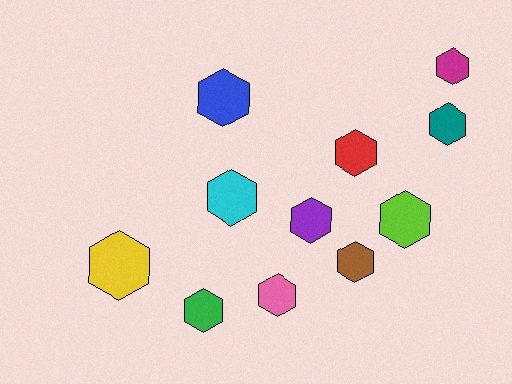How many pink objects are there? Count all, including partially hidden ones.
There is 1 pink object.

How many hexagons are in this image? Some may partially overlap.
There are 11 hexagons.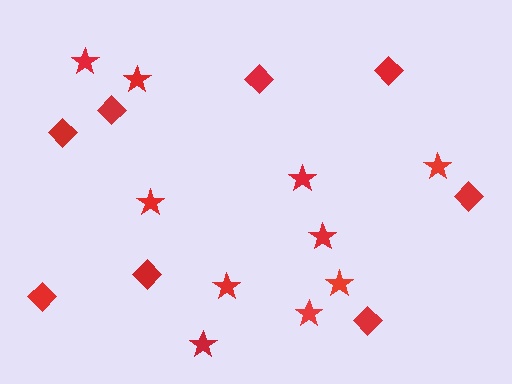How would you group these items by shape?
There are 2 groups: one group of stars (10) and one group of diamonds (8).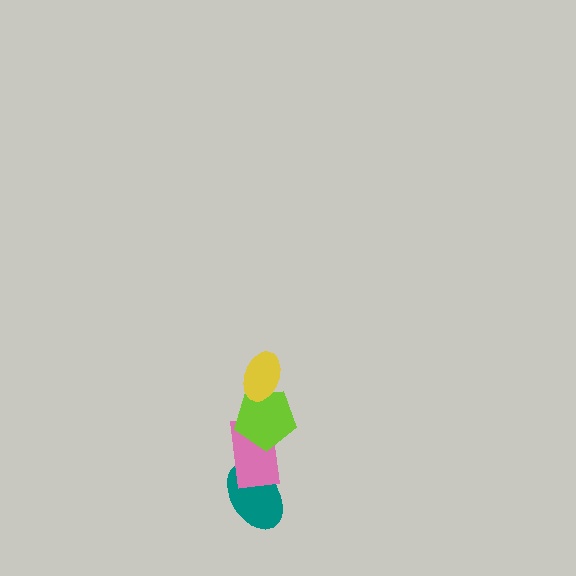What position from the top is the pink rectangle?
The pink rectangle is 3rd from the top.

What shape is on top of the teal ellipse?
The pink rectangle is on top of the teal ellipse.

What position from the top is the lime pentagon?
The lime pentagon is 2nd from the top.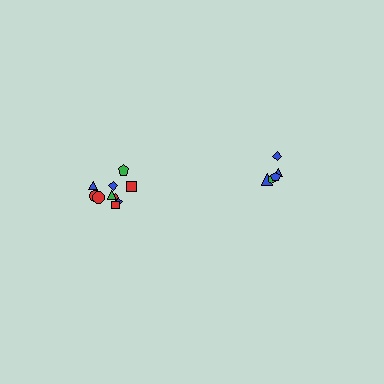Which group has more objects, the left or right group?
The left group.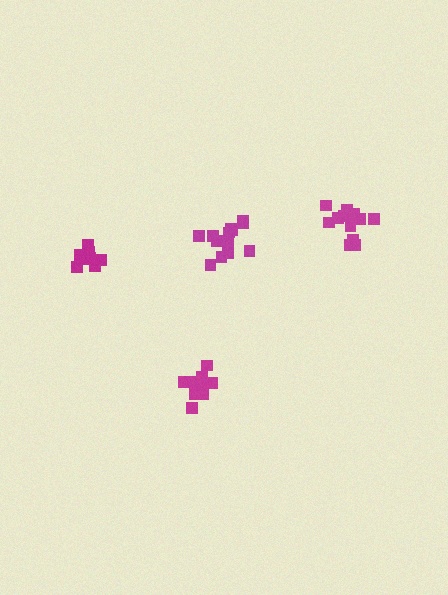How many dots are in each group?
Group 1: 14 dots, Group 2: 13 dots, Group 3: 11 dots, Group 4: 12 dots (50 total).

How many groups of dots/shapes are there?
There are 4 groups.